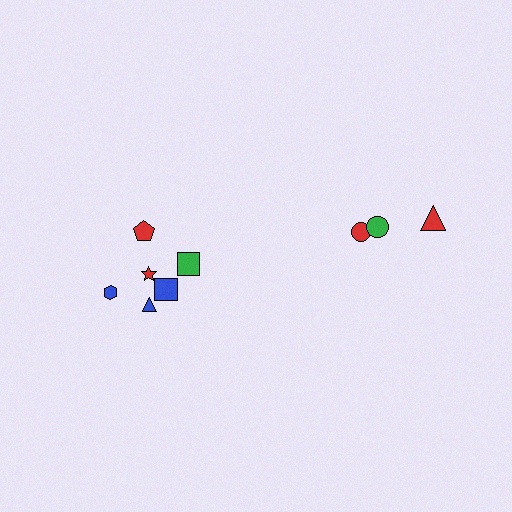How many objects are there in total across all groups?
There are 9 objects.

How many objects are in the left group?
There are 6 objects.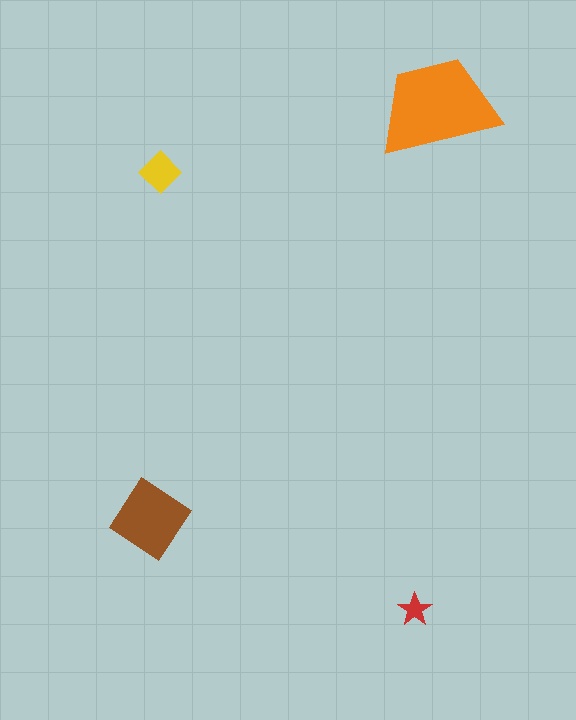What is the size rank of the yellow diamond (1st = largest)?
3rd.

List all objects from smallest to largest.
The red star, the yellow diamond, the brown diamond, the orange trapezoid.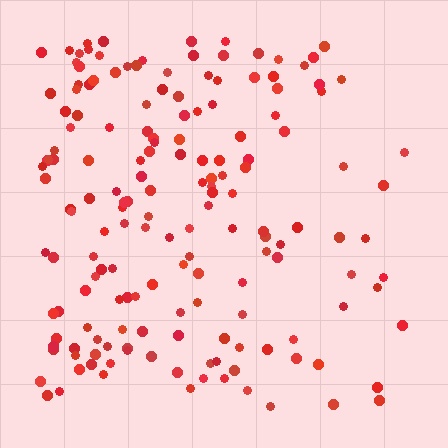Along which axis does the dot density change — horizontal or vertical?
Horizontal.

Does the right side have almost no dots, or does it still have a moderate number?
Still a moderate number, just noticeably fewer than the left.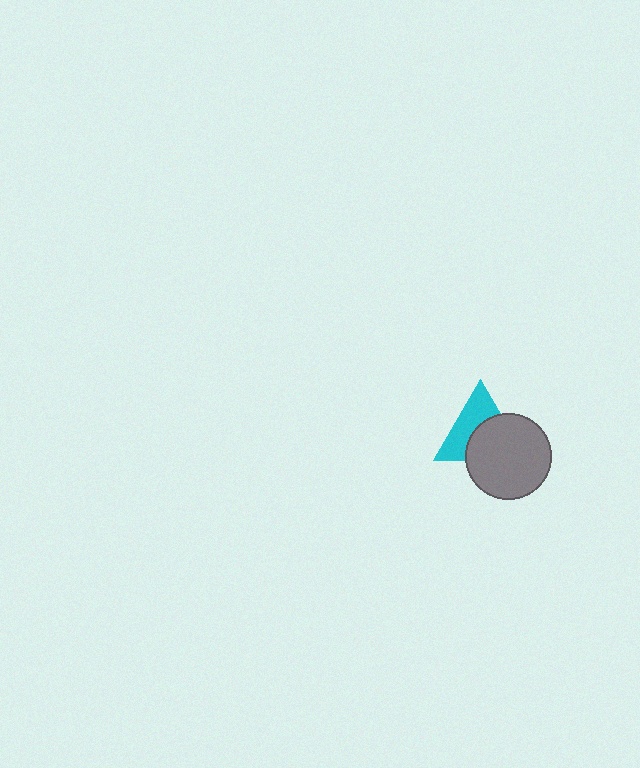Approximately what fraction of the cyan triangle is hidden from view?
Roughly 50% of the cyan triangle is hidden behind the gray circle.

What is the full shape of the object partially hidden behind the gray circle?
The partially hidden object is a cyan triangle.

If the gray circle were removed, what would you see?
You would see the complete cyan triangle.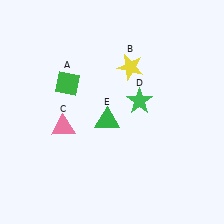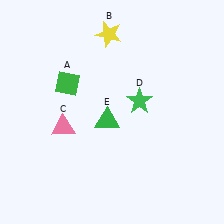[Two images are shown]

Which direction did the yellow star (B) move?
The yellow star (B) moved up.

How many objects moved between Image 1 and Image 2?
1 object moved between the two images.